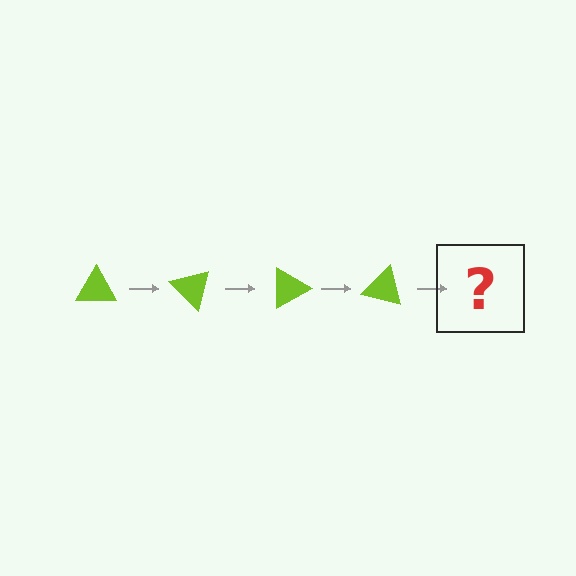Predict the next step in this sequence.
The next step is a lime triangle rotated 180 degrees.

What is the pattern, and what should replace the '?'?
The pattern is that the triangle rotates 45 degrees each step. The '?' should be a lime triangle rotated 180 degrees.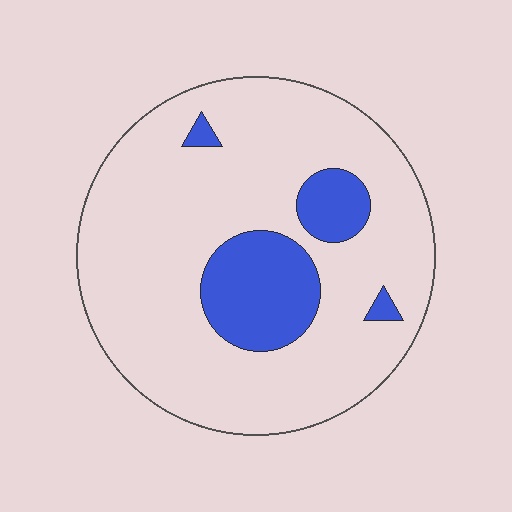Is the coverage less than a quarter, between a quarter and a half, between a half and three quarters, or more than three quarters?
Less than a quarter.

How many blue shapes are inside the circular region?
4.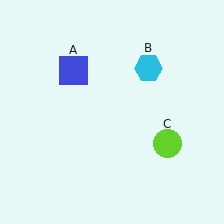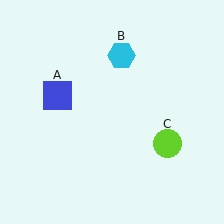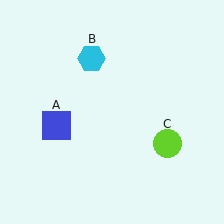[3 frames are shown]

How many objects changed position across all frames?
2 objects changed position: blue square (object A), cyan hexagon (object B).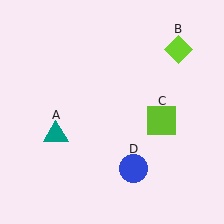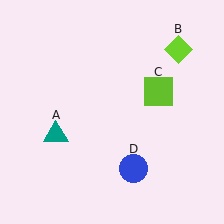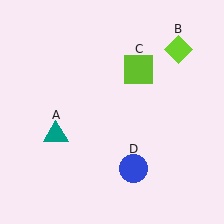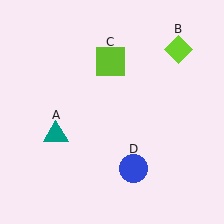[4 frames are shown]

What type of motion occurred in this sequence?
The lime square (object C) rotated counterclockwise around the center of the scene.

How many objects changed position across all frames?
1 object changed position: lime square (object C).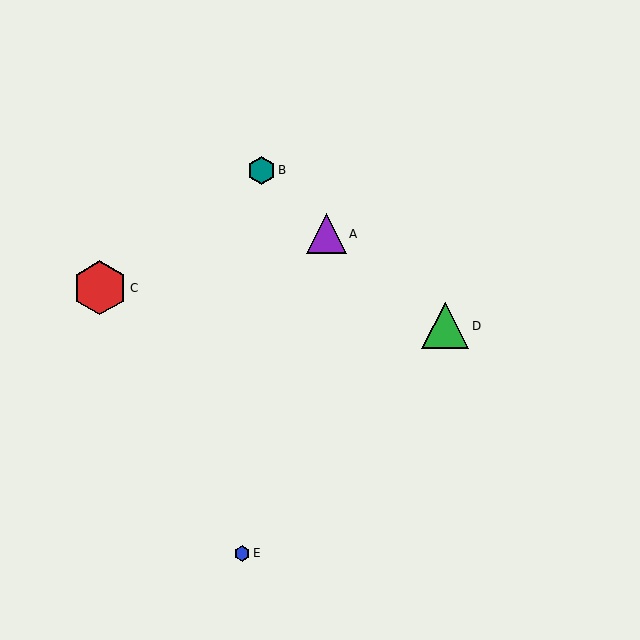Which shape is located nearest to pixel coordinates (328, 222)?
The purple triangle (labeled A) at (326, 234) is nearest to that location.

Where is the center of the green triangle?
The center of the green triangle is at (445, 326).